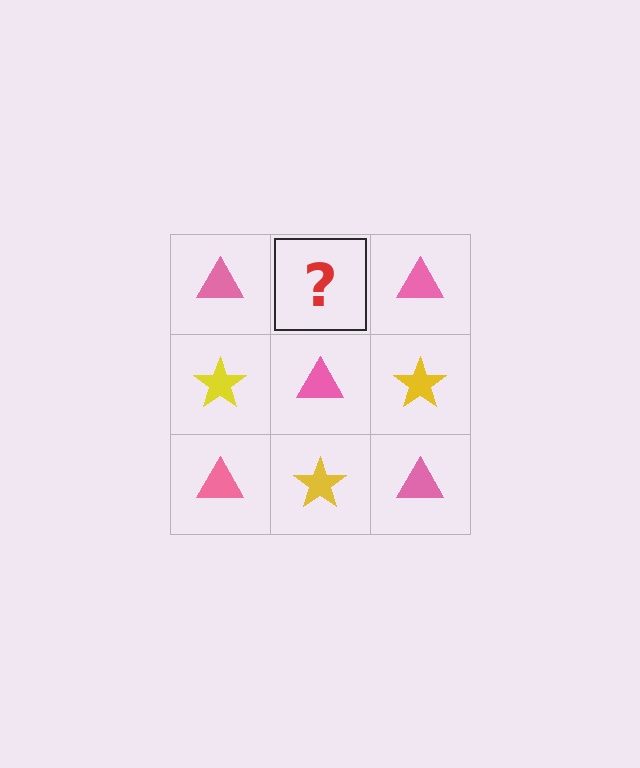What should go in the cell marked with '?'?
The missing cell should contain a yellow star.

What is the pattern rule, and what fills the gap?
The rule is that it alternates pink triangle and yellow star in a checkerboard pattern. The gap should be filled with a yellow star.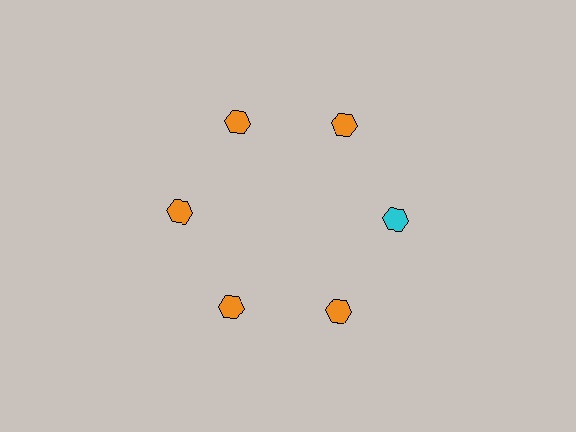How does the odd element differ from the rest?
It has a different color: cyan instead of orange.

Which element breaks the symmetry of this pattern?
The cyan hexagon at roughly the 3 o'clock position breaks the symmetry. All other shapes are orange hexagons.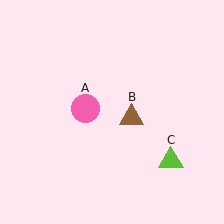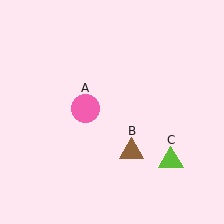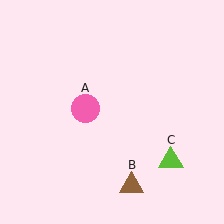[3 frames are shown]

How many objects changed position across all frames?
1 object changed position: brown triangle (object B).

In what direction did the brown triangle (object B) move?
The brown triangle (object B) moved down.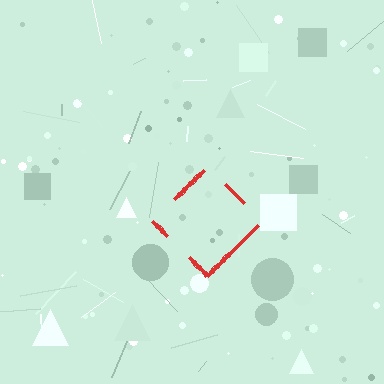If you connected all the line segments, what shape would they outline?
They would outline a diamond.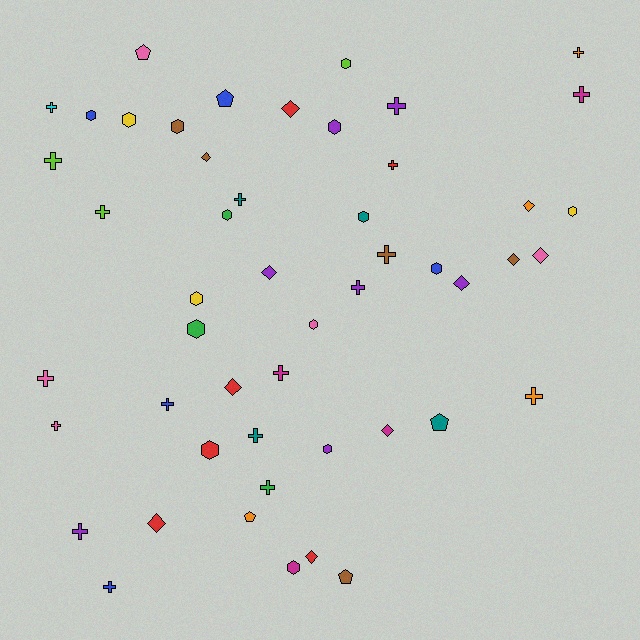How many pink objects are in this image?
There are 5 pink objects.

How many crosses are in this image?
There are 19 crosses.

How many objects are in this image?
There are 50 objects.